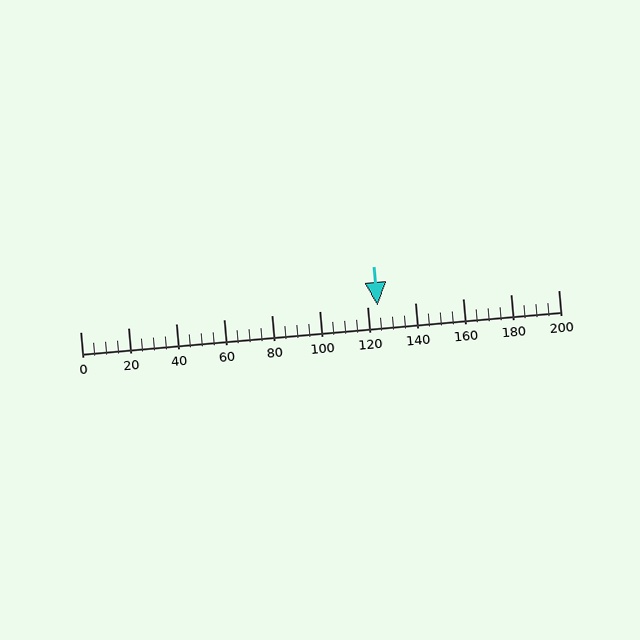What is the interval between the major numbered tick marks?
The major tick marks are spaced 20 units apart.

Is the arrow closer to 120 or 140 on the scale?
The arrow is closer to 120.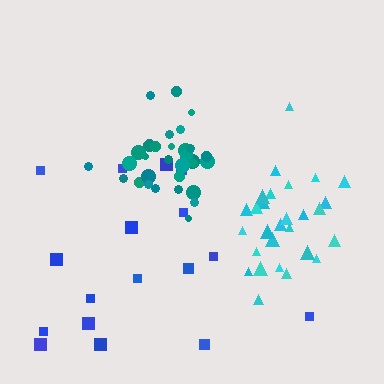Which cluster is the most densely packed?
Teal.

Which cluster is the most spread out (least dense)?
Blue.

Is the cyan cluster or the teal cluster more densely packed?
Teal.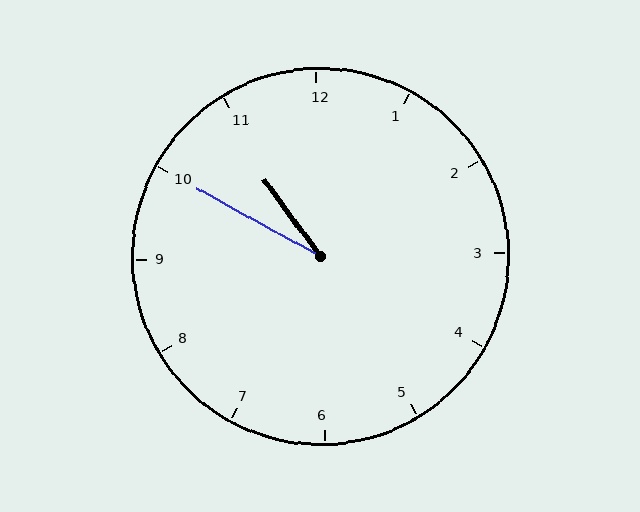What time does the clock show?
10:50.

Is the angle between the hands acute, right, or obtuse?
It is acute.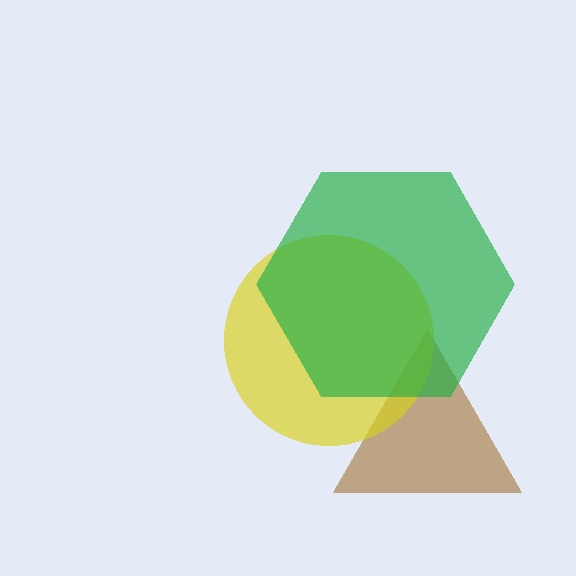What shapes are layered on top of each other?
The layered shapes are: a brown triangle, a yellow circle, a green hexagon.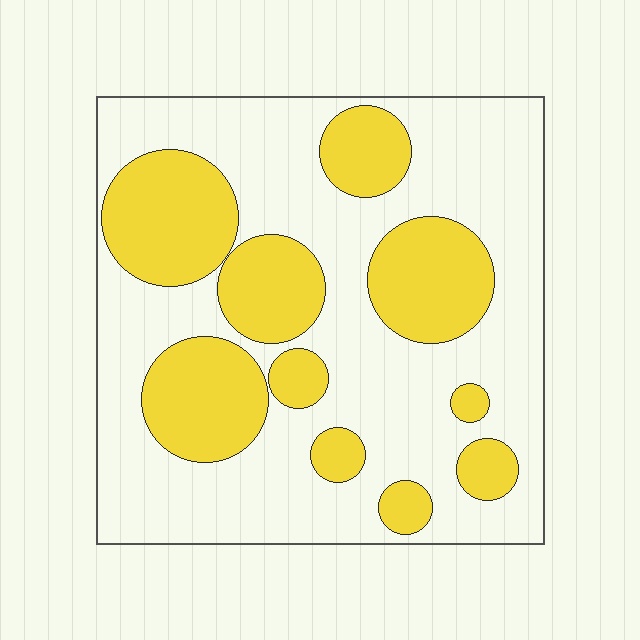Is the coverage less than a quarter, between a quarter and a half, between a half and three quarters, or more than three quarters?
Between a quarter and a half.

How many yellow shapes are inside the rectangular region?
10.